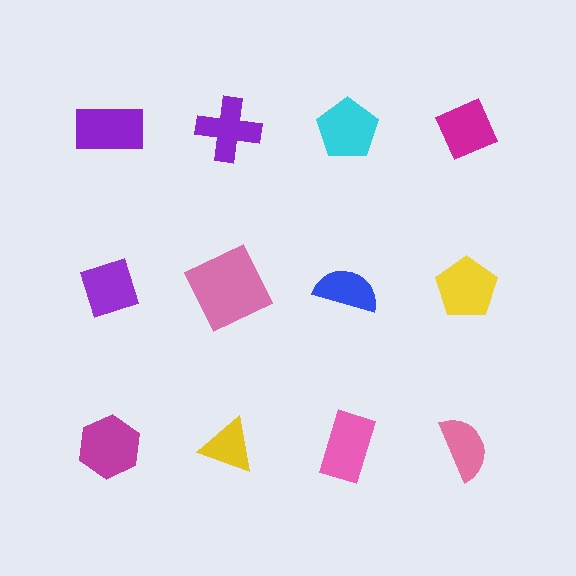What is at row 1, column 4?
A magenta diamond.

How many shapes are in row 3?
4 shapes.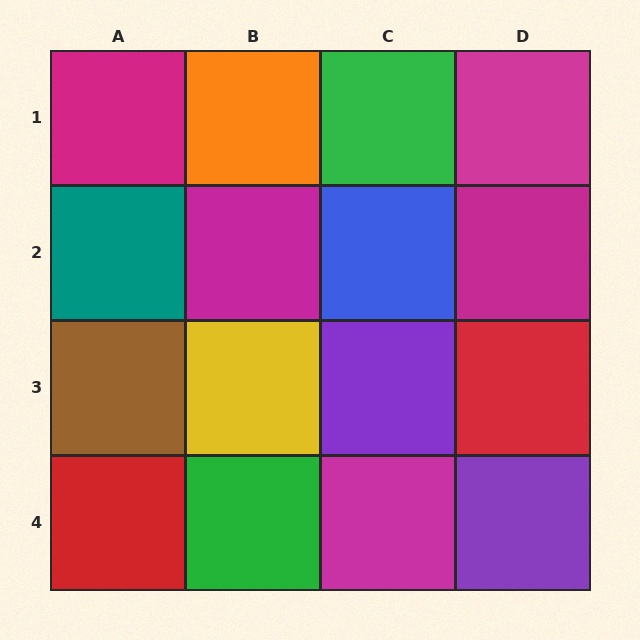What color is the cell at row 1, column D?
Magenta.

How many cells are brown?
1 cell is brown.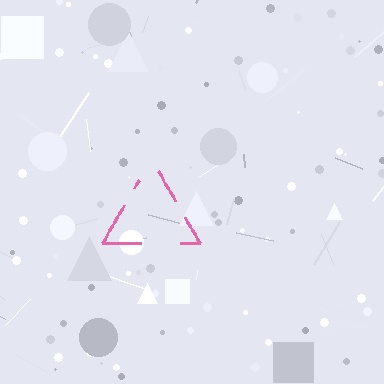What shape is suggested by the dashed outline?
The dashed outline suggests a triangle.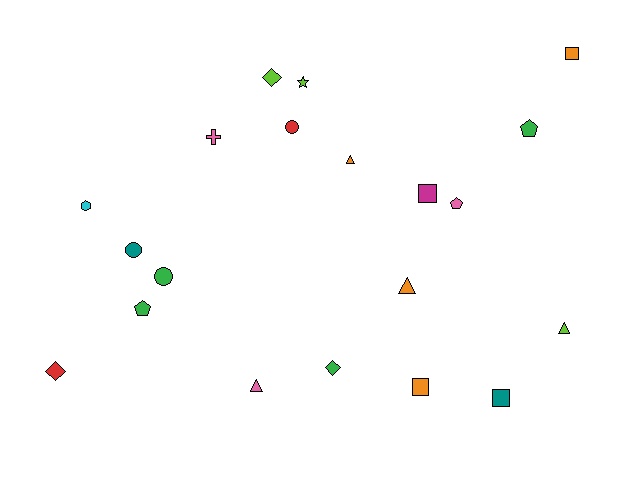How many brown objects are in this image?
There are no brown objects.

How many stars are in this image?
There is 1 star.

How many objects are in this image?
There are 20 objects.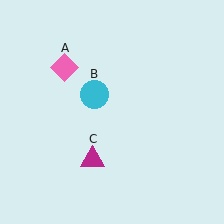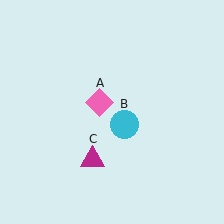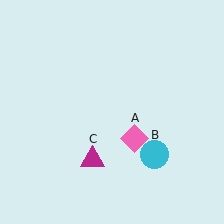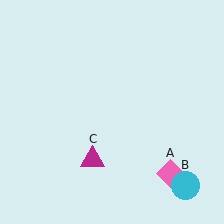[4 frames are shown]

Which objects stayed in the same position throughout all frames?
Magenta triangle (object C) remained stationary.